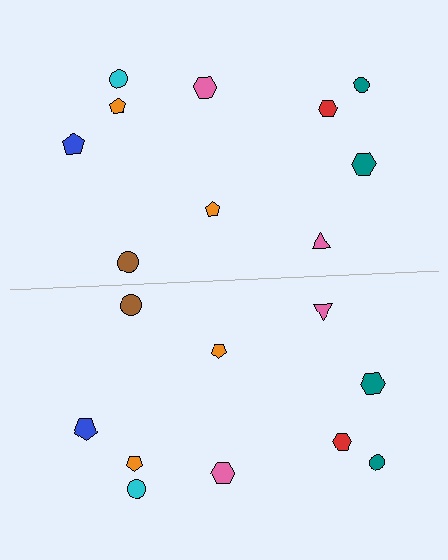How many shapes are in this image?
There are 20 shapes in this image.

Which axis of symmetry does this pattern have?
The pattern has a horizontal axis of symmetry running through the center of the image.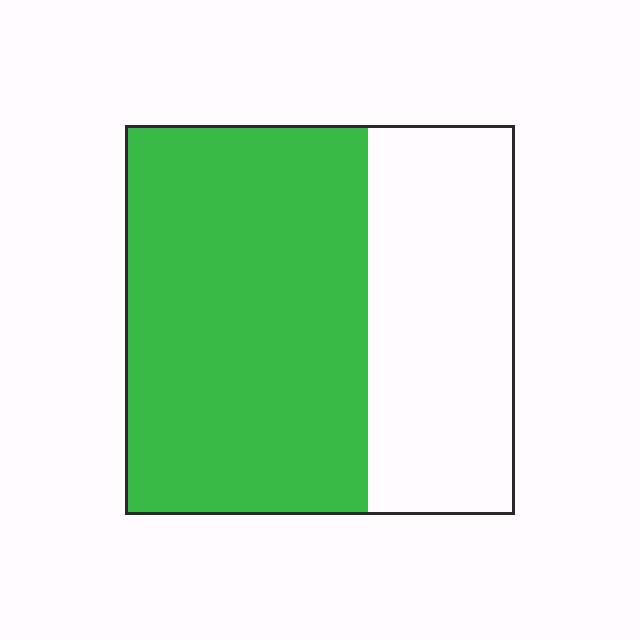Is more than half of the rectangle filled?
Yes.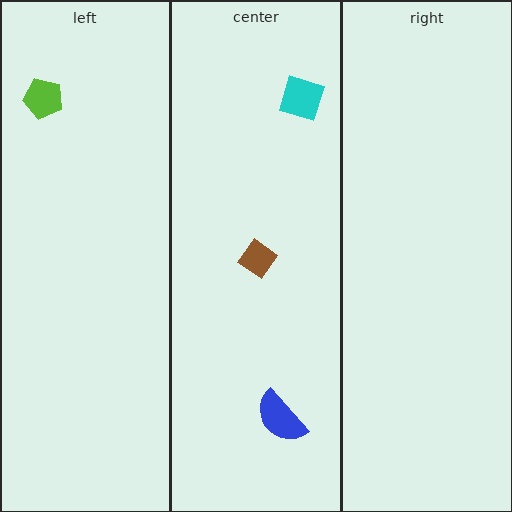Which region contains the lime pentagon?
The left region.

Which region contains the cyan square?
The center region.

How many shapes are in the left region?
1.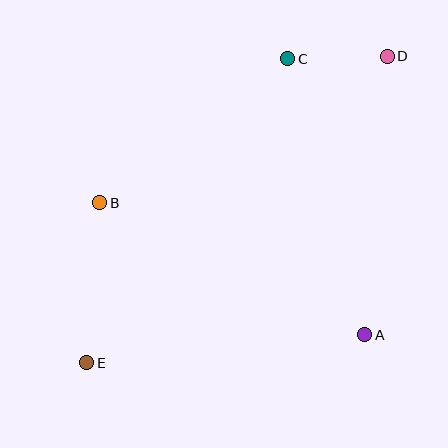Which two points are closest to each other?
Points C and D are closest to each other.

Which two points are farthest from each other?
Points D and E are farthest from each other.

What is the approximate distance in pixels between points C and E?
The distance between C and E is approximately 365 pixels.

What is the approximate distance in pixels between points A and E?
The distance between A and E is approximately 279 pixels.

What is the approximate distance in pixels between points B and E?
The distance between B and E is approximately 160 pixels.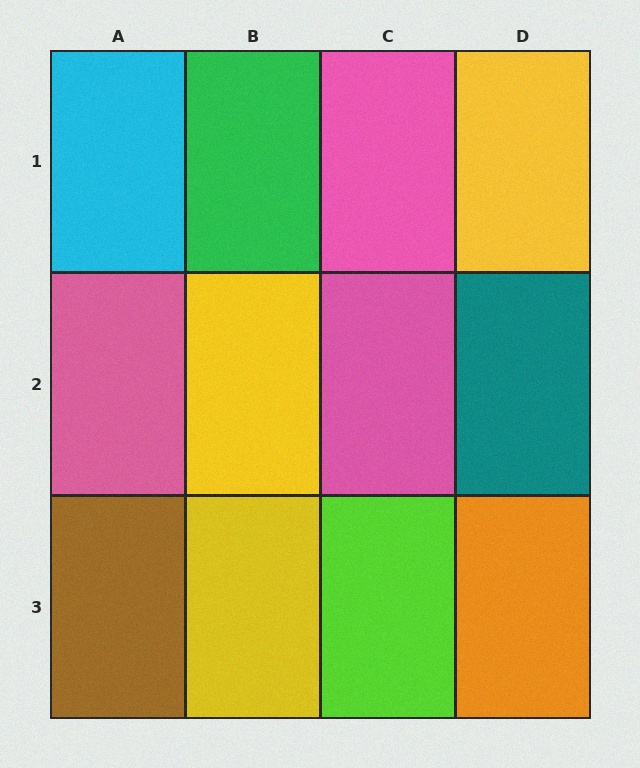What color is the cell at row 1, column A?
Cyan.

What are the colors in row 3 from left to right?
Brown, yellow, lime, orange.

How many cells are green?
1 cell is green.